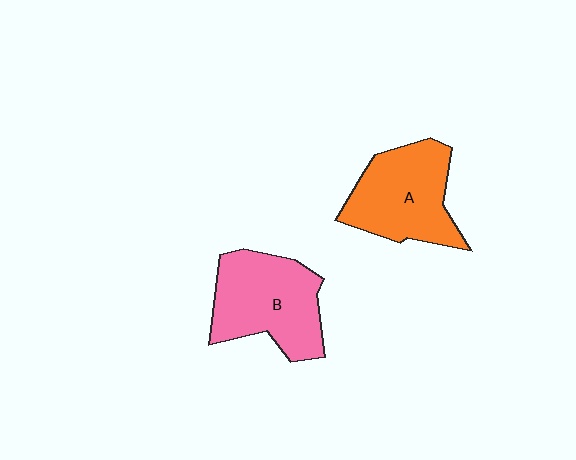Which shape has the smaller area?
Shape A (orange).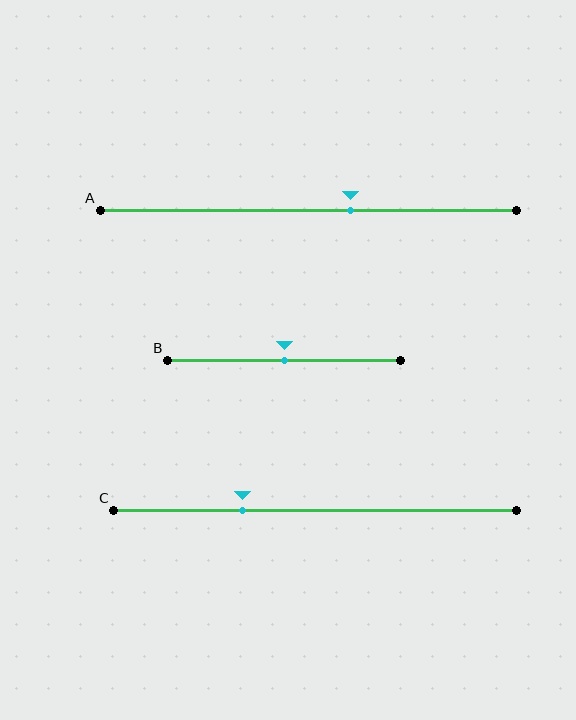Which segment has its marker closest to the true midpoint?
Segment B has its marker closest to the true midpoint.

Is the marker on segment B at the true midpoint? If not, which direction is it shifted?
Yes, the marker on segment B is at the true midpoint.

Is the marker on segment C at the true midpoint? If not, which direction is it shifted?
No, the marker on segment C is shifted to the left by about 18% of the segment length.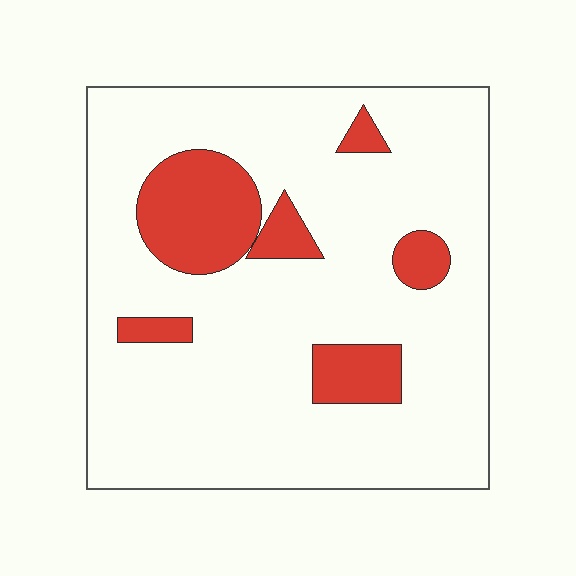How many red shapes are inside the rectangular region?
6.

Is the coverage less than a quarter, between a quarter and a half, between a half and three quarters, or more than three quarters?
Less than a quarter.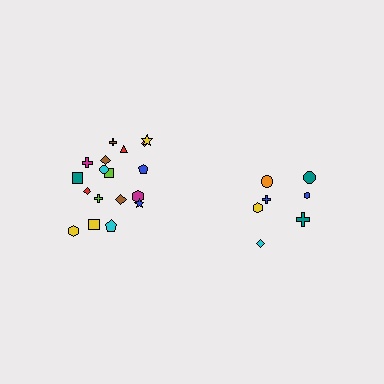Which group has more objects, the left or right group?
The left group.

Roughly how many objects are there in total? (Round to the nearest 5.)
Roughly 25 objects in total.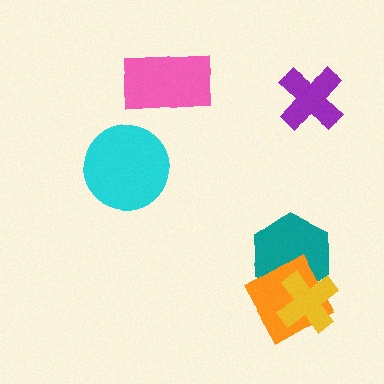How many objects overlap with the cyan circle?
0 objects overlap with the cyan circle.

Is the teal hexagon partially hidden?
Yes, it is partially covered by another shape.